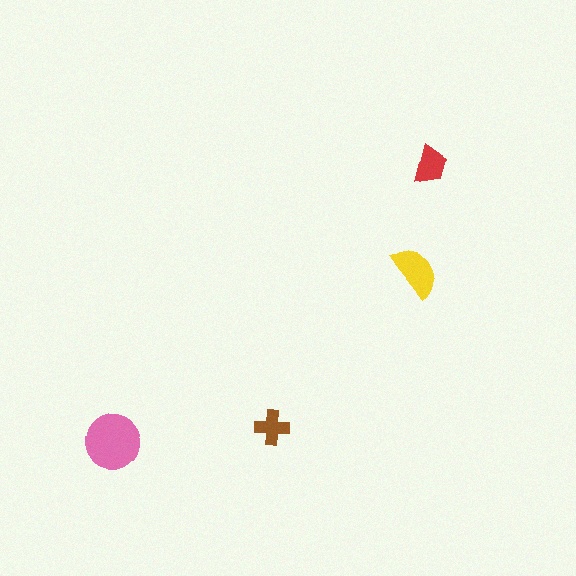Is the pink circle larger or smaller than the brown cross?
Larger.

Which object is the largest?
The pink circle.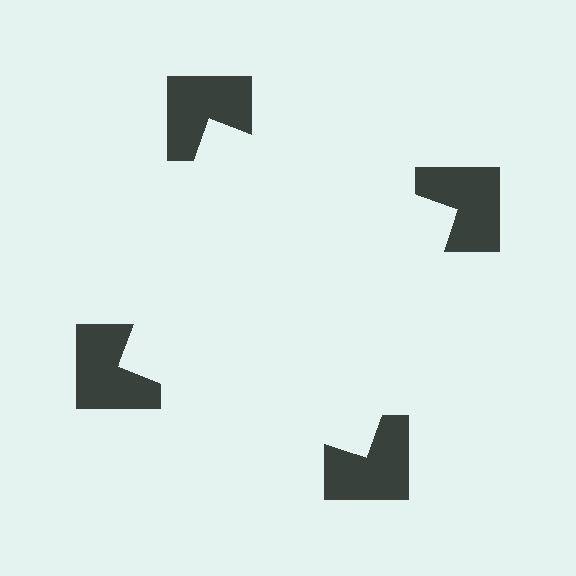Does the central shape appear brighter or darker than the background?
It typically appears slightly brighter than the background, even though no actual brightness change is drawn.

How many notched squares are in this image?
There are 4 — one at each vertex of the illusory square.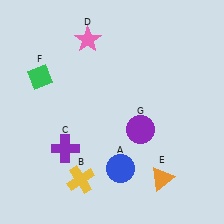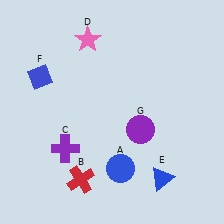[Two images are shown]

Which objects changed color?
B changed from yellow to red. E changed from orange to blue. F changed from green to blue.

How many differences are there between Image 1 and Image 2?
There are 3 differences between the two images.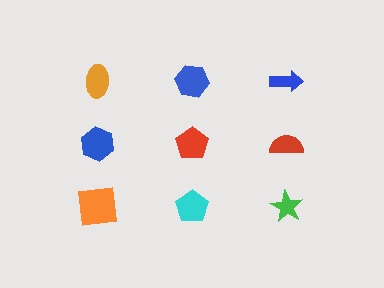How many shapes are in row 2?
3 shapes.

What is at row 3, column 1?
An orange square.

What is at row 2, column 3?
A red semicircle.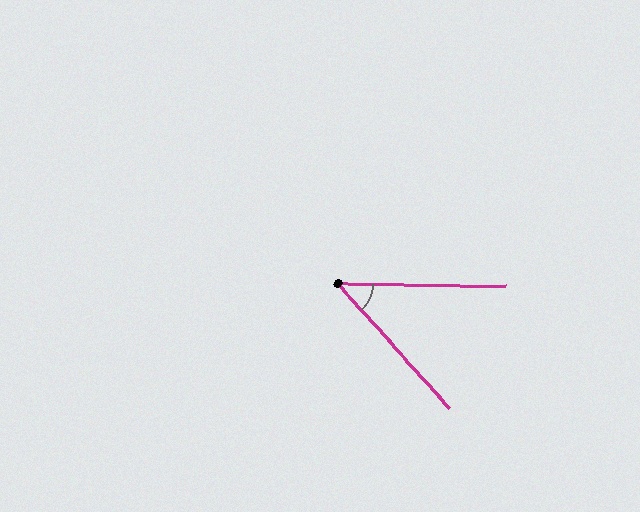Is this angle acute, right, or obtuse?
It is acute.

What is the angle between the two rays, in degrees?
Approximately 47 degrees.